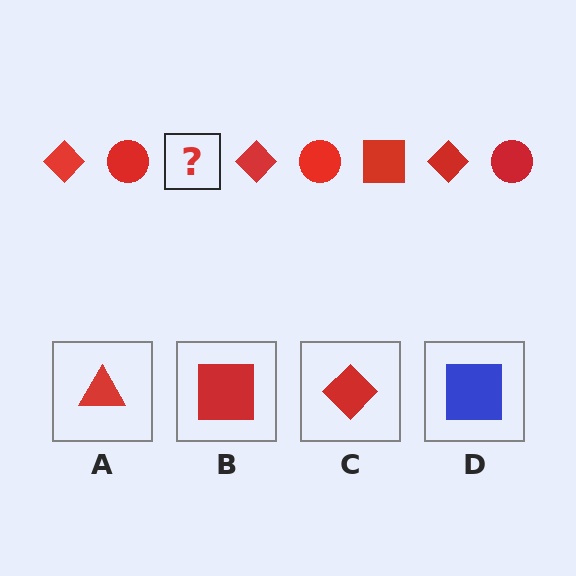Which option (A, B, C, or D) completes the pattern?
B.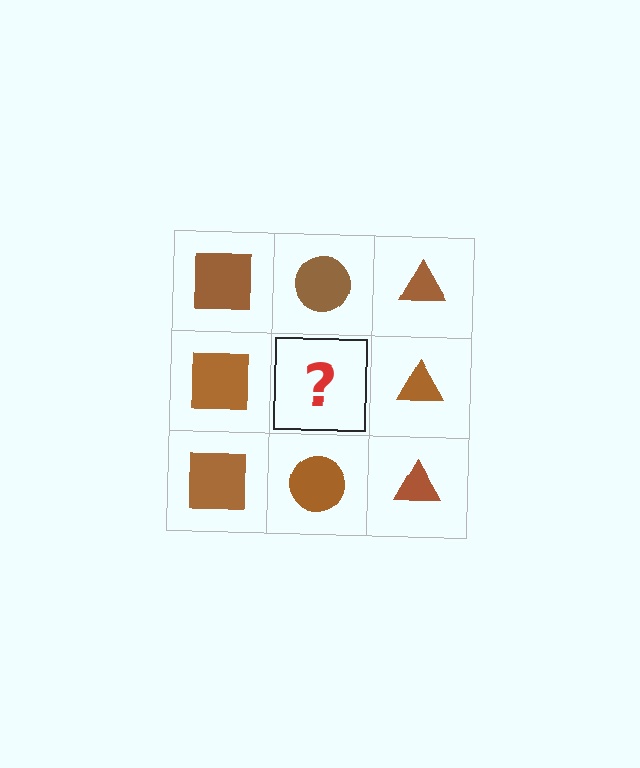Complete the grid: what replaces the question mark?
The question mark should be replaced with a brown circle.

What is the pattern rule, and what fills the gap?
The rule is that each column has a consistent shape. The gap should be filled with a brown circle.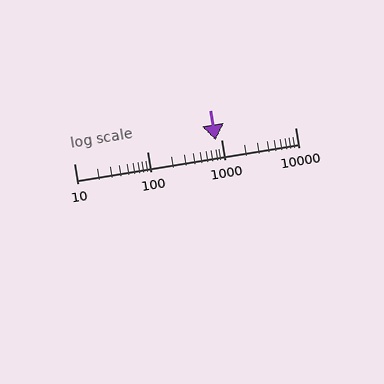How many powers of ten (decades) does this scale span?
The scale spans 3 decades, from 10 to 10000.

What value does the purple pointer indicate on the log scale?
The pointer indicates approximately 840.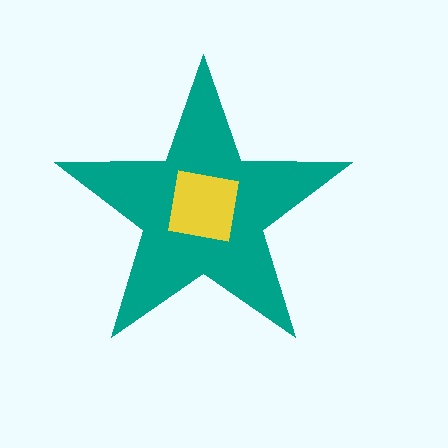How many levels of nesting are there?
2.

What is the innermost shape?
The yellow square.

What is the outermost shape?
The teal star.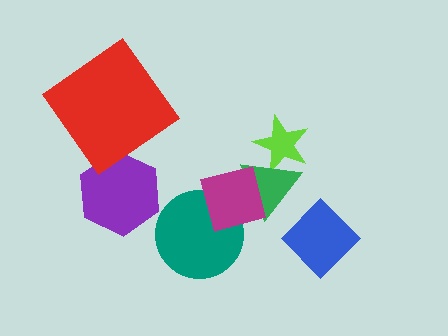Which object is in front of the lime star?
The green triangle is in front of the lime star.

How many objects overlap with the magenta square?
2 objects overlap with the magenta square.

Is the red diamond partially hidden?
No, no other shape covers it.